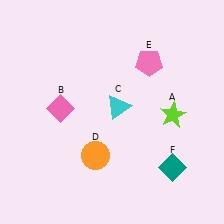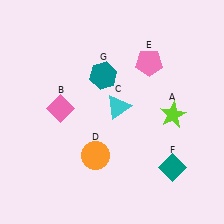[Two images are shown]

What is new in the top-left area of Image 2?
A teal hexagon (G) was added in the top-left area of Image 2.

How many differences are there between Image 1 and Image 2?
There is 1 difference between the two images.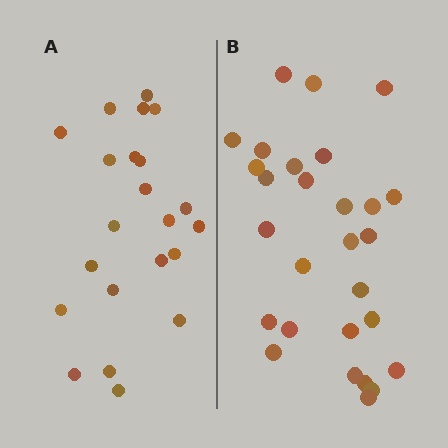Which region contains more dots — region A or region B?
Region B (the right region) has more dots.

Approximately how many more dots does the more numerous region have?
Region B has about 6 more dots than region A.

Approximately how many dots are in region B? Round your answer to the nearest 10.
About 30 dots. (The exact count is 28, which rounds to 30.)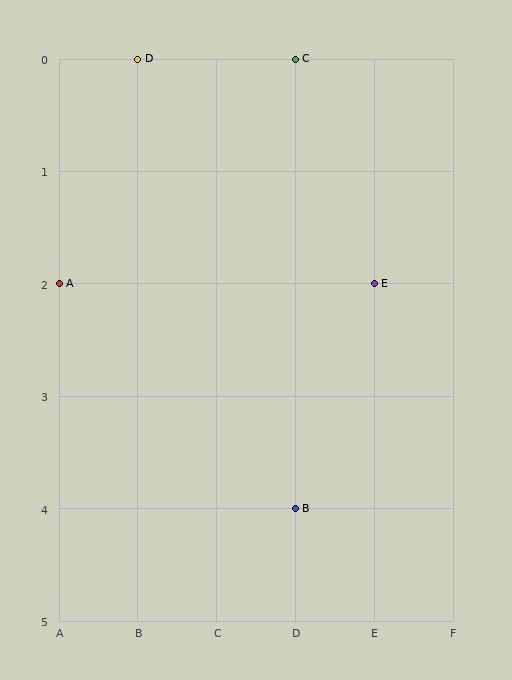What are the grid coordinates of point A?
Point A is at grid coordinates (A, 2).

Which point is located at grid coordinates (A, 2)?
Point A is at (A, 2).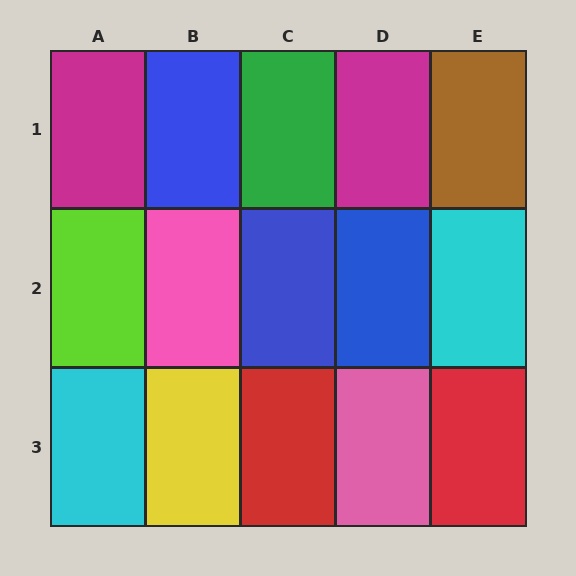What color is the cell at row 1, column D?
Magenta.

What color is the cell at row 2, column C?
Blue.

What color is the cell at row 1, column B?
Blue.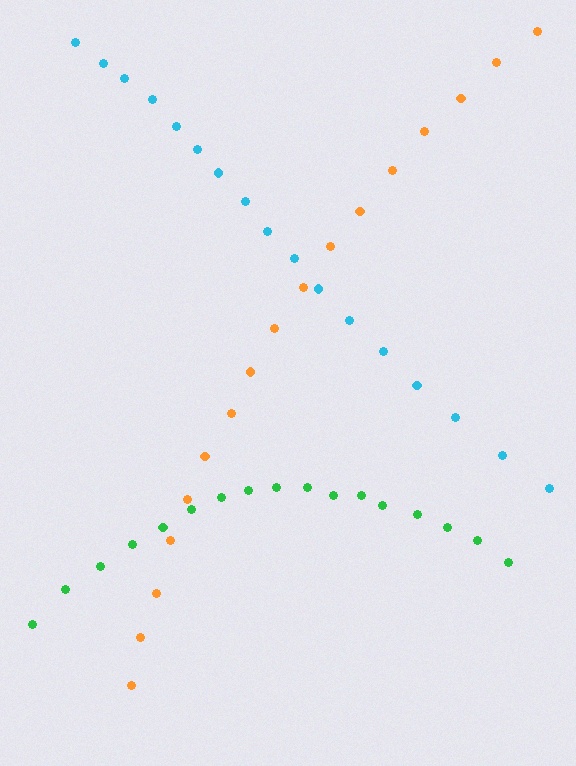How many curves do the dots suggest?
There are 3 distinct paths.